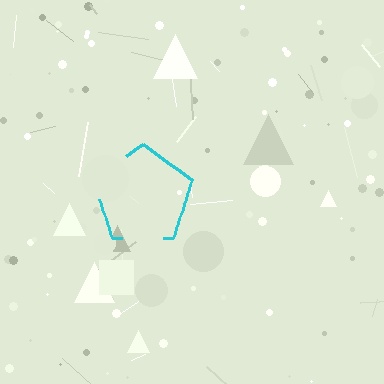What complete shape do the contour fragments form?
The contour fragments form a pentagon.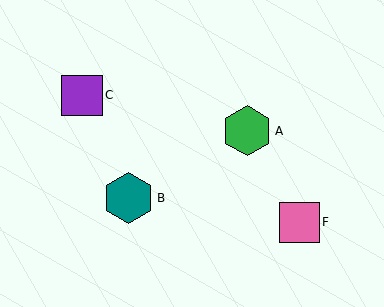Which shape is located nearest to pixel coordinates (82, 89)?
The purple square (labeled C) at (82, 95) is nearest to that location.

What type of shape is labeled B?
Shape B is a teal hexagon.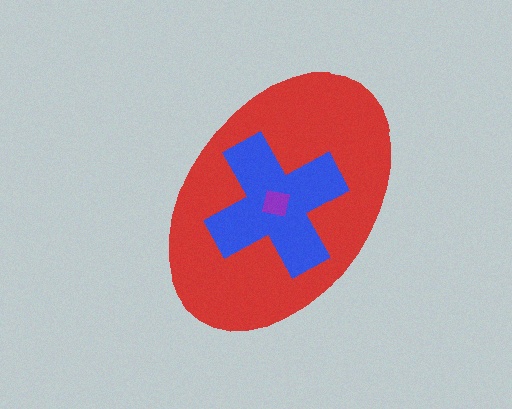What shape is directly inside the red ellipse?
The blue cross.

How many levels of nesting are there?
3.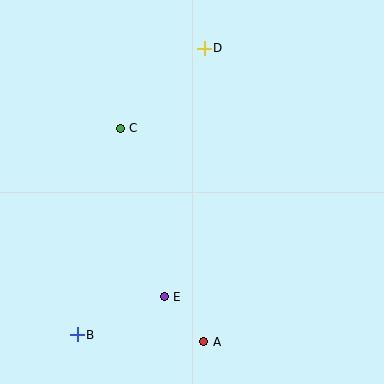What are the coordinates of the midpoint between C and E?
The midpoint between C and E is at (142, 213).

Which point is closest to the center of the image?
Point C at (120, 128) is closest to the center.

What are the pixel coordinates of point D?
Point D is at (204, 48).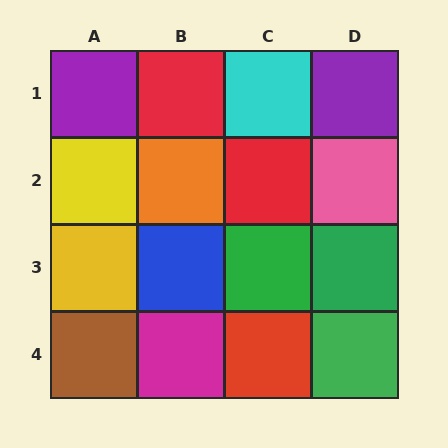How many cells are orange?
1 cell is orange.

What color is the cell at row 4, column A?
Brown.